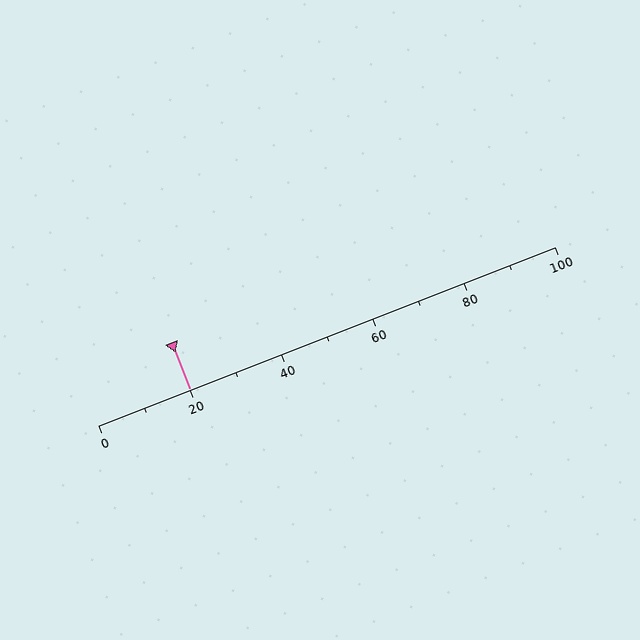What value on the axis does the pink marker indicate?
The marker indicates approximately 20.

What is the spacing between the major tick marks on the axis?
The major ticks are spaced 20 apart.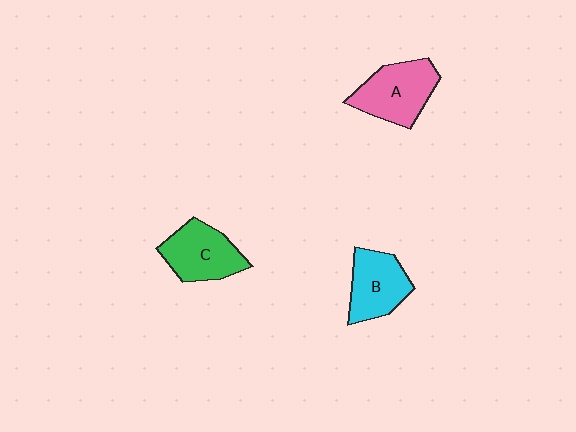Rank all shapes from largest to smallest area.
From largest to smallest: A (pink), C (green), B (cyan).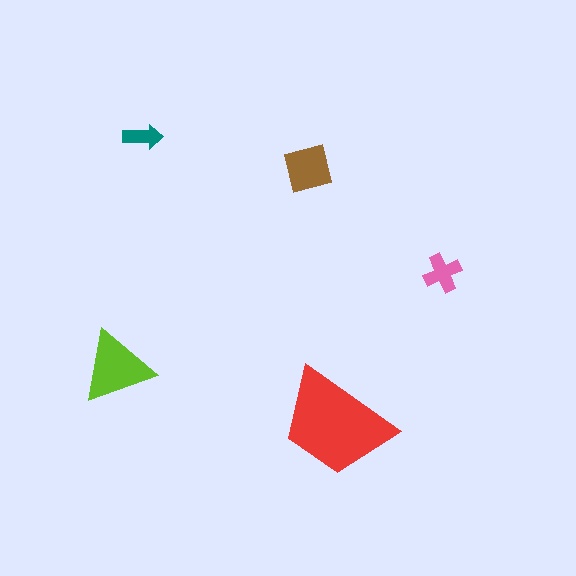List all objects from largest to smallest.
The red trapezoid, the lime triangle, the brown square, the pink cross, the teal arrow.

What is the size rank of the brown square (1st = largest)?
3rd.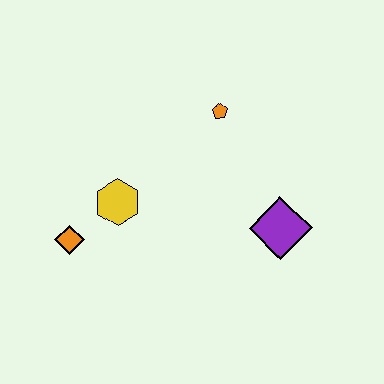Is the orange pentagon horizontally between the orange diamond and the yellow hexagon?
No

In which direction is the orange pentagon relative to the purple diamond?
The orange pentagon is above the purple diamond.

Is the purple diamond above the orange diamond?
Yes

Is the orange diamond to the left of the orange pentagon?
Yes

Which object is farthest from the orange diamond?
The purple diamond is farthest from the orange diamond.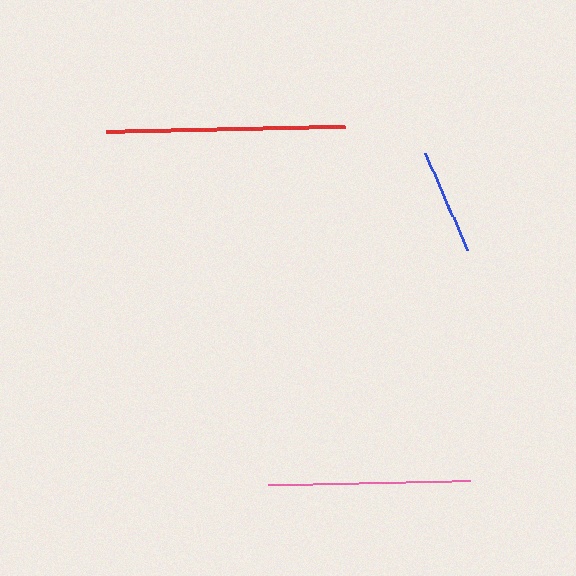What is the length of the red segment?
The red segment is approximately 240 pixels long.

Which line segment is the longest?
The red line is the longest at approximately 240 pixels.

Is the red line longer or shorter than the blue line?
The red line is longer than the blue line.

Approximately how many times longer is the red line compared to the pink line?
The red line is approximately 1.2 times the length of the pink line.